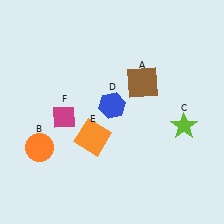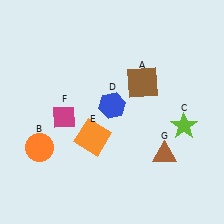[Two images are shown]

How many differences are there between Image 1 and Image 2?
There is 1 difference between the two images.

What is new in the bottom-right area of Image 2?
A brown triangle (G) was added in the bottom-right area of Image 2.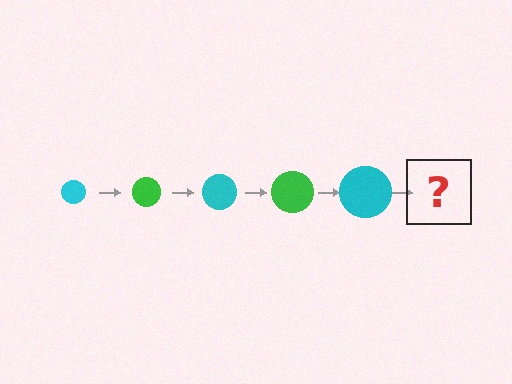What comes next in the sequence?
The next element should be a green circle, larger than the previous one.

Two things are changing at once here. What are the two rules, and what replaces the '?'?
The two rules are that the circle grows larger each step and the color cycles through cyan and green. The '?' should be a green circle, larger than the previous one.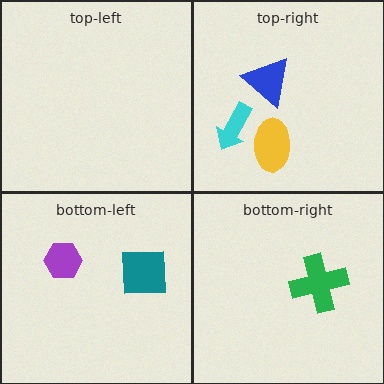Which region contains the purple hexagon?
The bottom-left region.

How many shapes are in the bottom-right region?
1.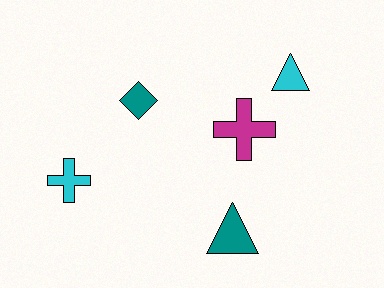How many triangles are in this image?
There are 2 triangles.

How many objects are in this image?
There are 5 objects.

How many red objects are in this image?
There are no red objects.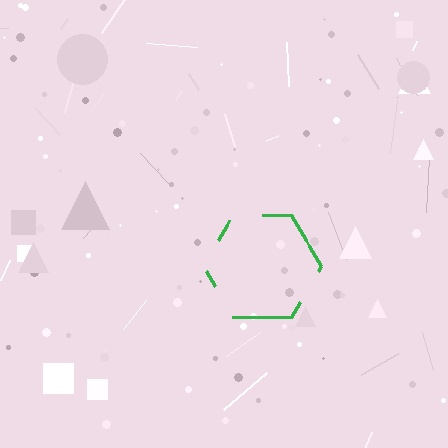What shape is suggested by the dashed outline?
The dashed outline suggests a hexagon.